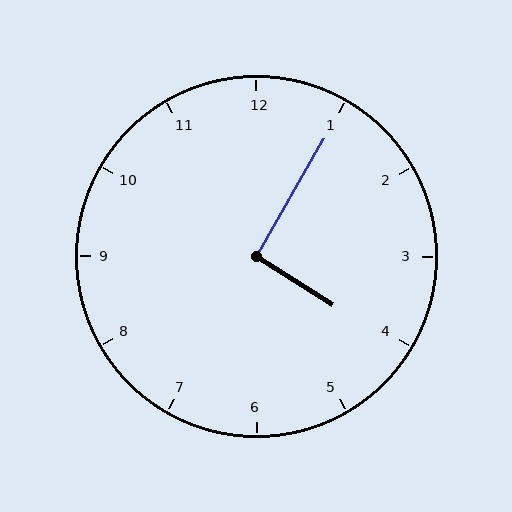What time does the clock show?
4:05.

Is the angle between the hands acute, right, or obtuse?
It is right.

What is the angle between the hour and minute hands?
Approximately 92 degrees.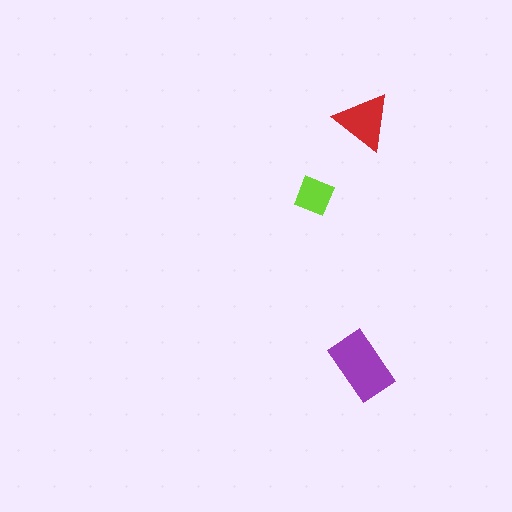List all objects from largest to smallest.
The purple rectangle, the red triangle, the lime diamond.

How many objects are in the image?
There are 3 objects in the image.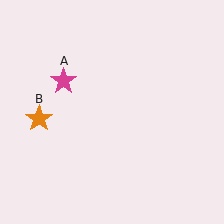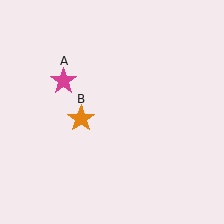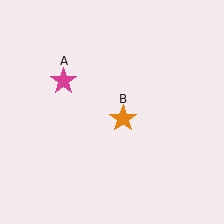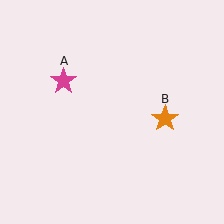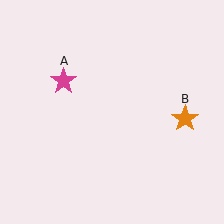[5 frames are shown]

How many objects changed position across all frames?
1 object changed position: orange star (object B).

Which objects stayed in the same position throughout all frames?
Magenta star (object A) remained stationary.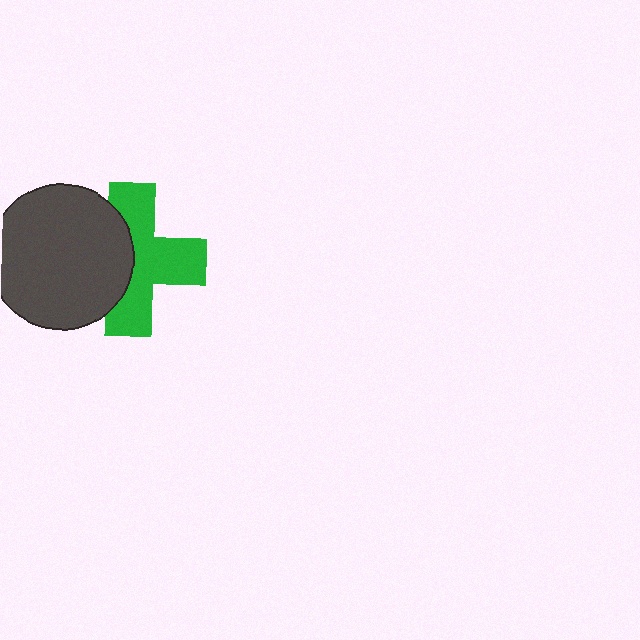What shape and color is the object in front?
The object in front is a dark gray circle.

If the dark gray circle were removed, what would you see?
You would see the complete green cross.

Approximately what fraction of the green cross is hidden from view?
Roughly 39% of the green cross is hidden behind the dark gray circle.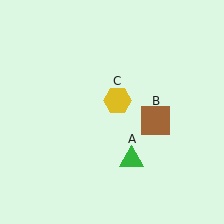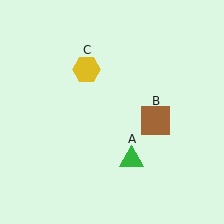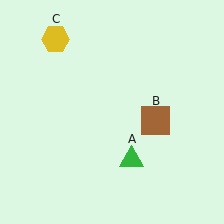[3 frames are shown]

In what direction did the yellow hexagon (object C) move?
The yellow hexagon (object C) moved up and to the left.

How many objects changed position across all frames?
1 object changed position: yellow hexagon (object C).